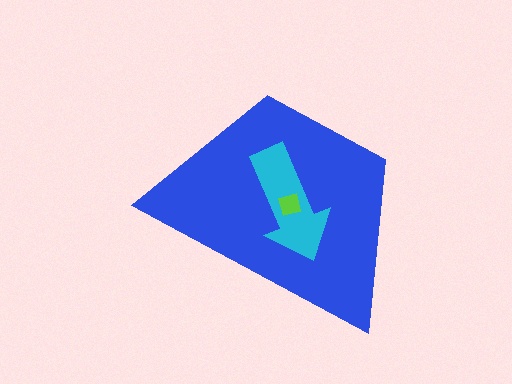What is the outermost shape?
The blue trapezoid.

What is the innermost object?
The lime diamond.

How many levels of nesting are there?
3.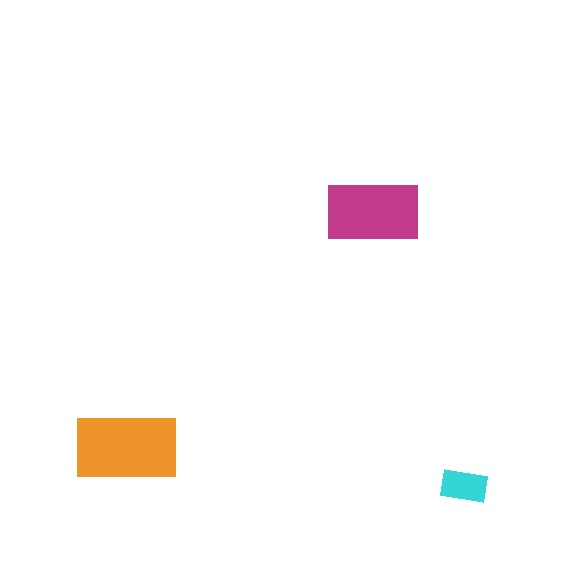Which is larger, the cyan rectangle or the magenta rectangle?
The magenta one.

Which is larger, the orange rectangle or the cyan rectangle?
The orange one.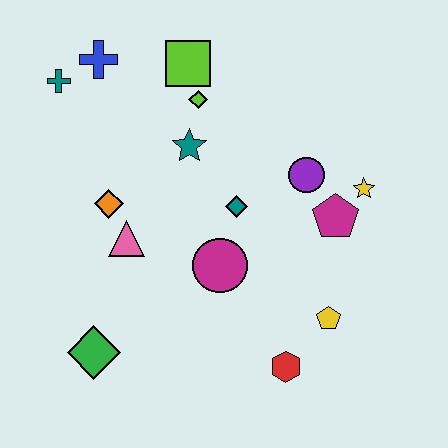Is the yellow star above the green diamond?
Yes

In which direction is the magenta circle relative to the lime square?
The magenta circle is below the lime square.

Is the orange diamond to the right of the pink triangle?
No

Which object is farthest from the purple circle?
The green diamond is farthest from the purple circle.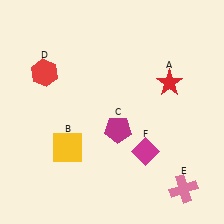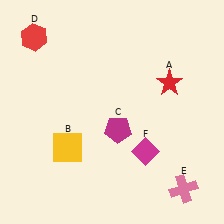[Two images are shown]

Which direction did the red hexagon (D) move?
The red hexagon (D) moved up.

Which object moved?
The red hexagon (D) moved up.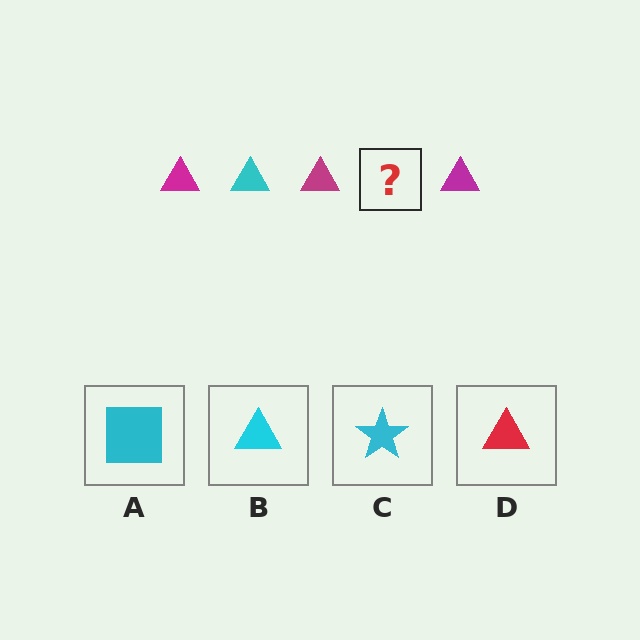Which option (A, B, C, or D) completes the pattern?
B.